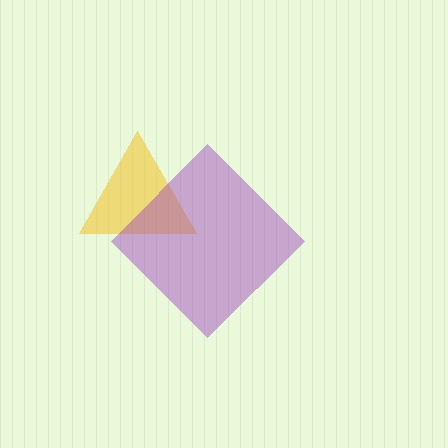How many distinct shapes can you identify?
There are 2 distinct shapes: a yellow triangle, a purple diamond.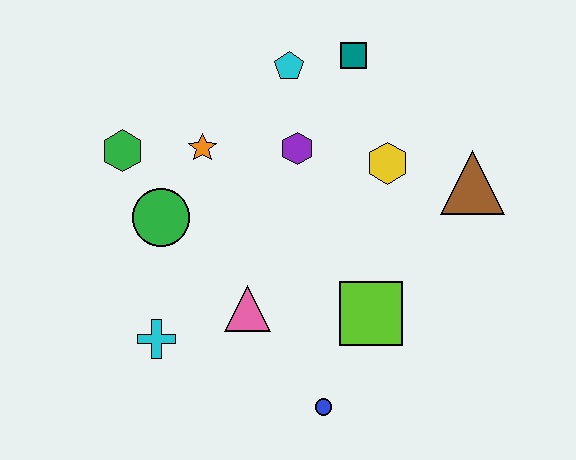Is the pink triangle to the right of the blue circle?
No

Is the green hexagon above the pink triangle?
Yes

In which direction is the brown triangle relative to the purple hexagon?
The brown triangle is to the right of the purple hexagon.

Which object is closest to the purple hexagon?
The cyan pentagon is closest to the purple hexagon.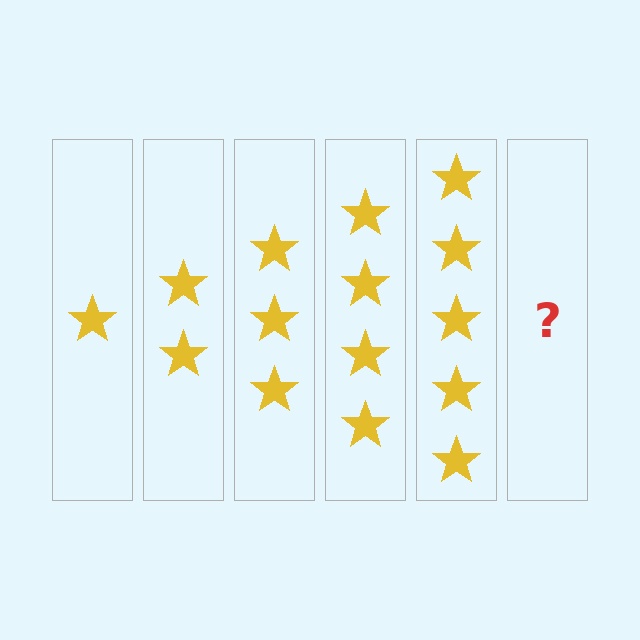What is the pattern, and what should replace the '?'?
The pattern is that each step adds one more star. The '?' should be 6 stars.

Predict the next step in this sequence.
The next step is 6 stars.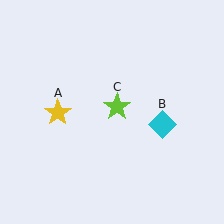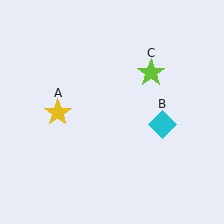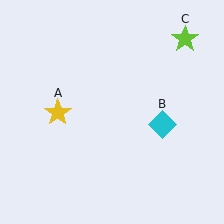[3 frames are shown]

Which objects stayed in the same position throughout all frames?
Yellow star (object A) and cyan diamond (object B) remained stationary.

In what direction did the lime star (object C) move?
The lime star (object C) moved up and to the right.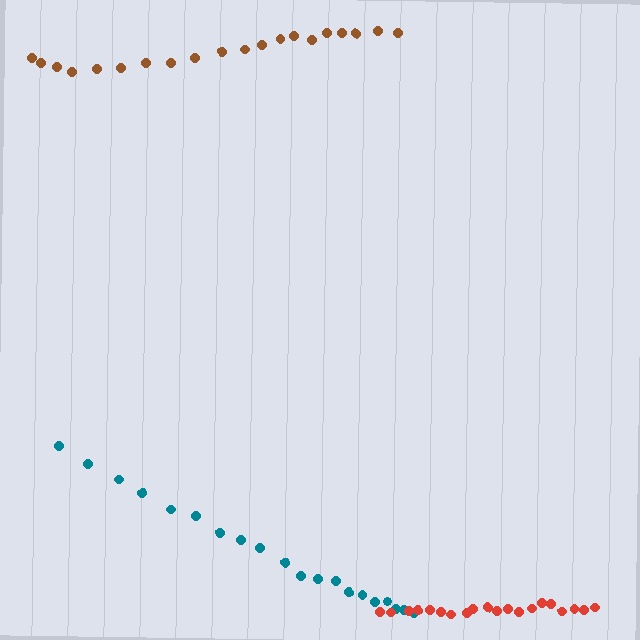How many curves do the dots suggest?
There are 3 distinct paths.